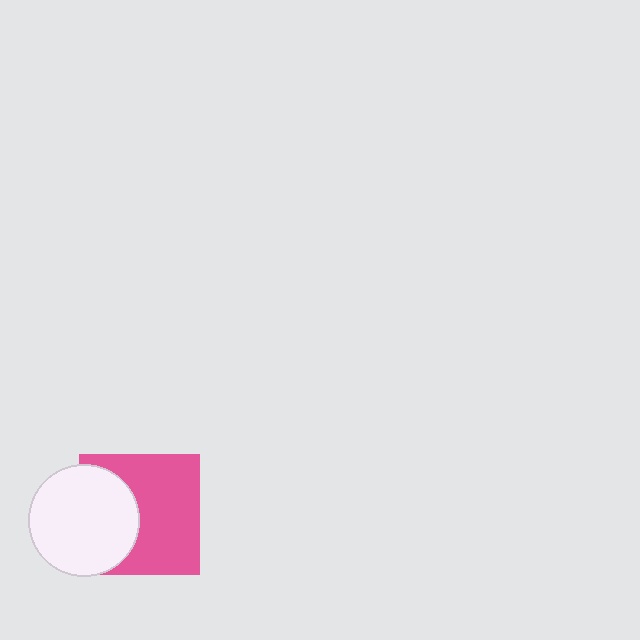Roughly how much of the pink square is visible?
About half of it is visible (roughly 63%).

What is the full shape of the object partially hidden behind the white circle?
The partially hidden object is a pink square.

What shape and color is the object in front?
The object in front is a white circle.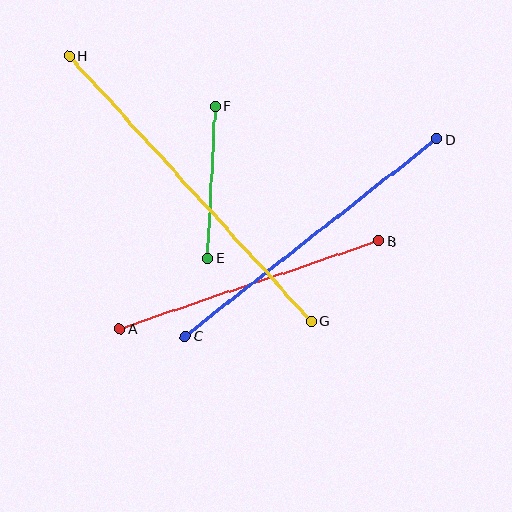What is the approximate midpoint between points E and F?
The midpoint is at approximately (211, 182) pixels.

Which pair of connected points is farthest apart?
Points G and H are farthest apart.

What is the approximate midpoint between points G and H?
The midpoint is at approximately (190, 189) pixels.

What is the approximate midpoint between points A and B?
The midpoint is at approximately (249, 285) pixels.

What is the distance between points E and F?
The distance is approximately 152 pixels.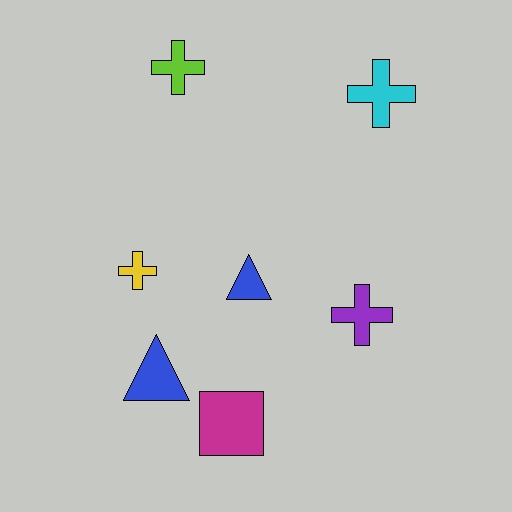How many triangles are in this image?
There are 2 triangles.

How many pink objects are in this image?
There are no pink objects.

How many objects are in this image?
There are 7 objects.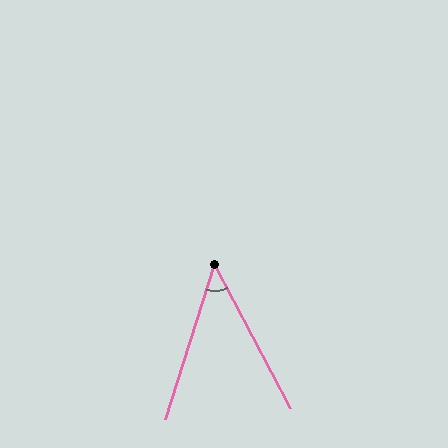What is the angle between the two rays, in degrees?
Approximately 45 degrees.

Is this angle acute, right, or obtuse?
It is acute.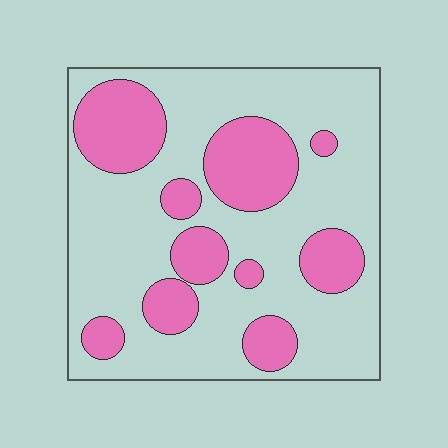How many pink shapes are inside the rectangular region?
10.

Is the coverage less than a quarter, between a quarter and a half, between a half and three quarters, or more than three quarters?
Between a quarter and a half.